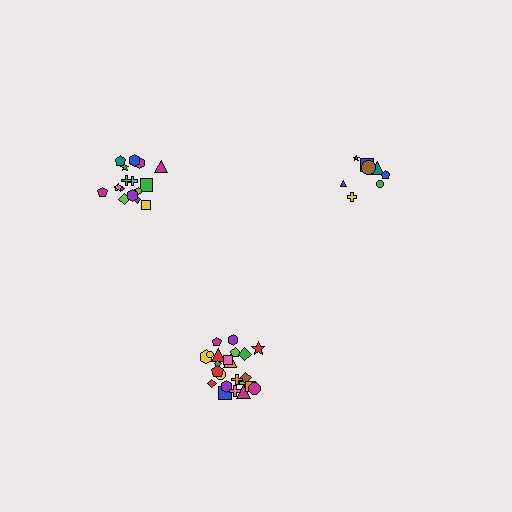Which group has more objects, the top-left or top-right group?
The top-left group.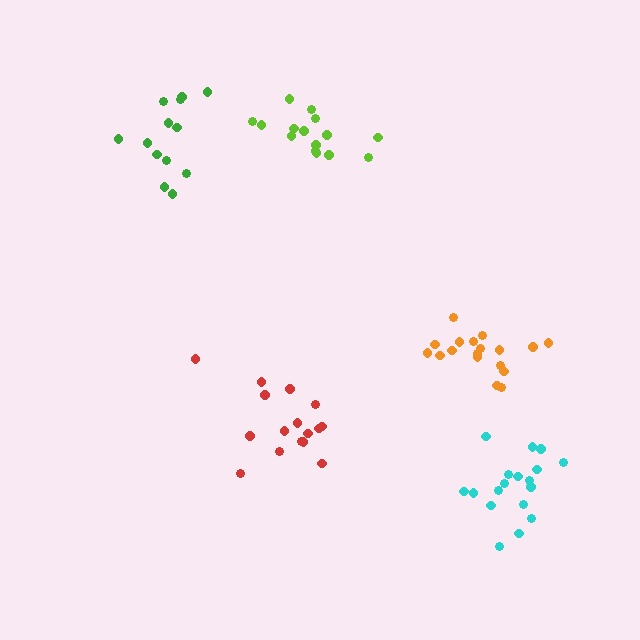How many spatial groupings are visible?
There are 5 spatial groupings.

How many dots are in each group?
Group 1: 16 dots, Group 2: 15 dots, Group 3: 13 dots, Group 4: 18 dots, Group 5: 18 dots (80 total).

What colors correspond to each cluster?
The clusters are colored: red, lime, green, orange, cyan.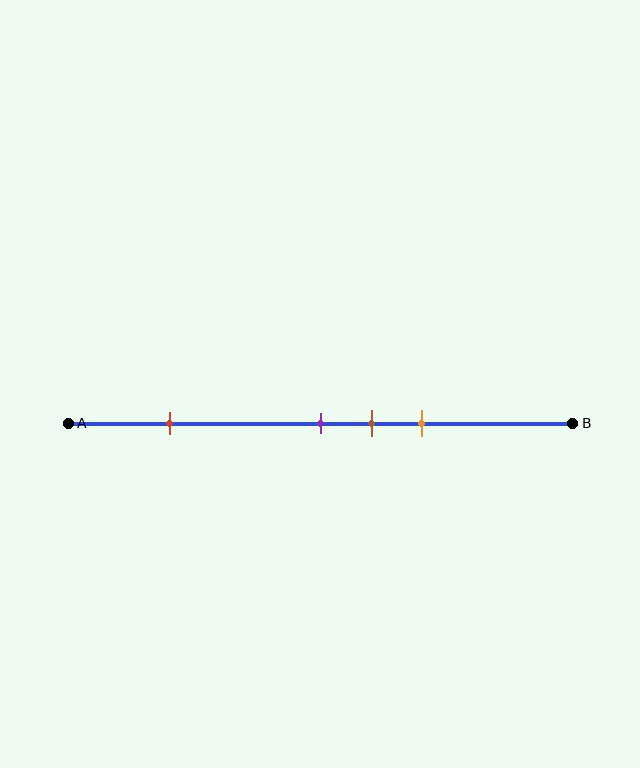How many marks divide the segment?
There are 4 marks dividing the segment.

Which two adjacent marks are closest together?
The purple and brown marks are the closest adjacent pair.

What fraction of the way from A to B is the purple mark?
The purple mark is approximately 50% (0.5) of the way from A to B.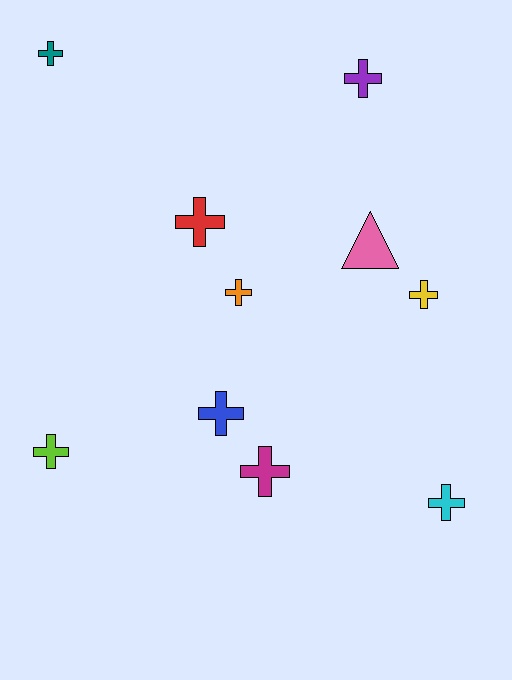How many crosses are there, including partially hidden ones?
There are 9 crosses.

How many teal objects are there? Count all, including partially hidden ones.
There is 1 teal object.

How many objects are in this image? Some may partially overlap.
There are 10 objects.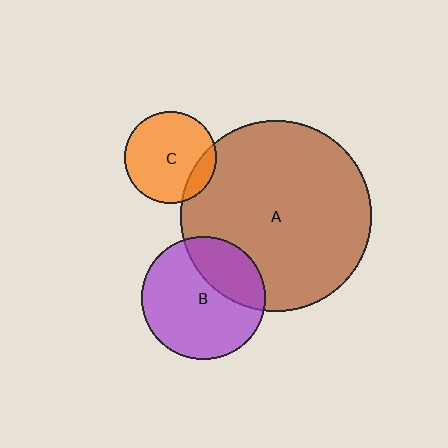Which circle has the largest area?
Circle A (brown).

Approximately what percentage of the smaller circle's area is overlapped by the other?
Approximately 15%.